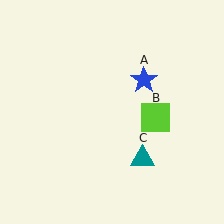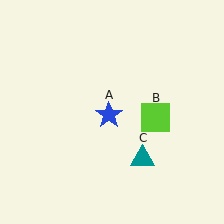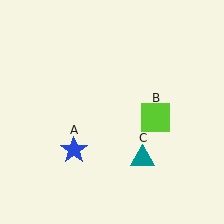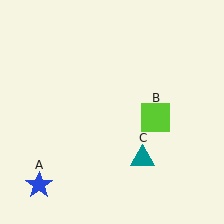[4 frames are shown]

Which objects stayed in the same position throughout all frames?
Lime square (object B) and teal triangle (object C) remained stationary.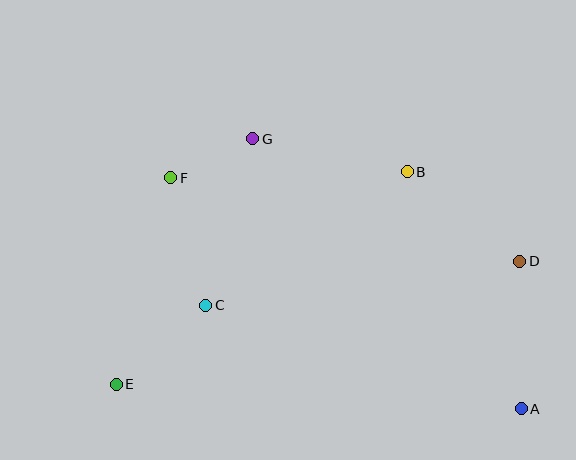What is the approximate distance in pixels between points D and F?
The distance between D and F is approximately 359 pixels.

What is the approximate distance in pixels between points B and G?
The distance between B and G is approximately 158 pixels.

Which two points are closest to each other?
Points F and G are closest to each other.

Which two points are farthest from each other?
Points D and E are farthest from each other.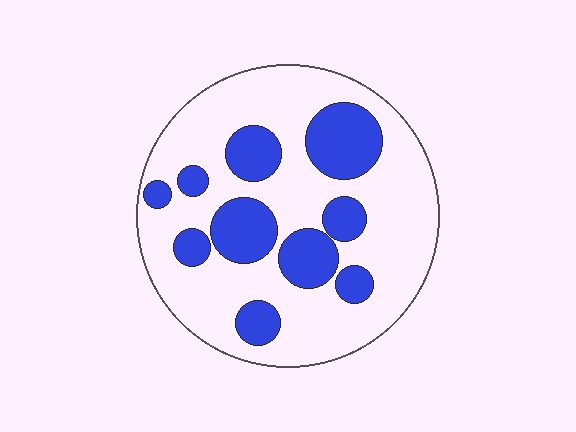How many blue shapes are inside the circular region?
10.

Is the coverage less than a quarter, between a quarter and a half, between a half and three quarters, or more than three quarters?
Between a quarter and a half.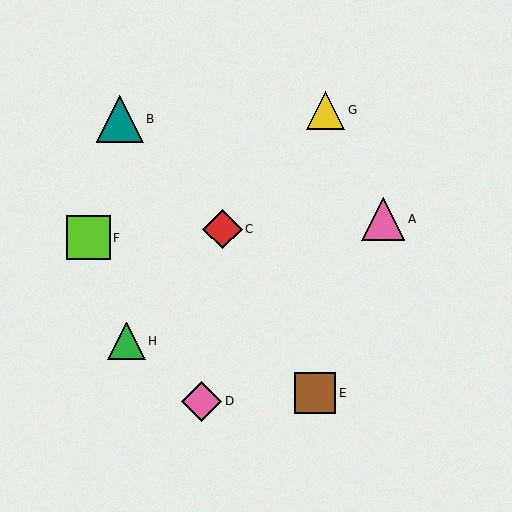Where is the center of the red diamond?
The center of the red diamond is at (222, 229).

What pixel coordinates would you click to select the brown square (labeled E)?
Click at (315, 393) to select the brown square E.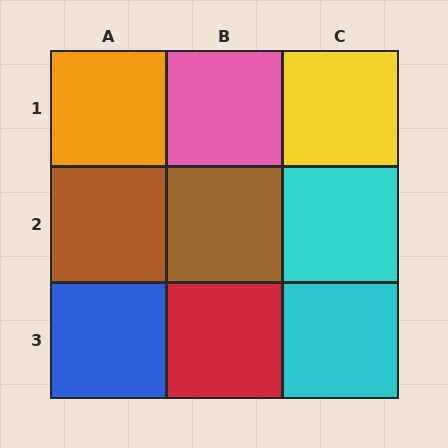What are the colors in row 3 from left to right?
Blue, red, cyan.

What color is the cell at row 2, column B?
Brown.